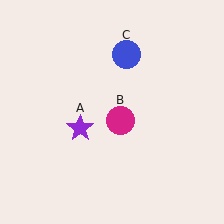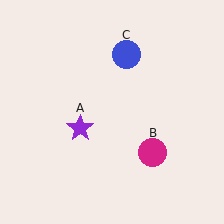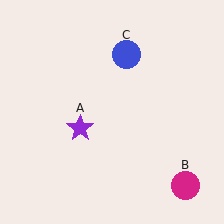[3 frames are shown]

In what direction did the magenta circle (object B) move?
The magenta circle (object B) moved down and to the right.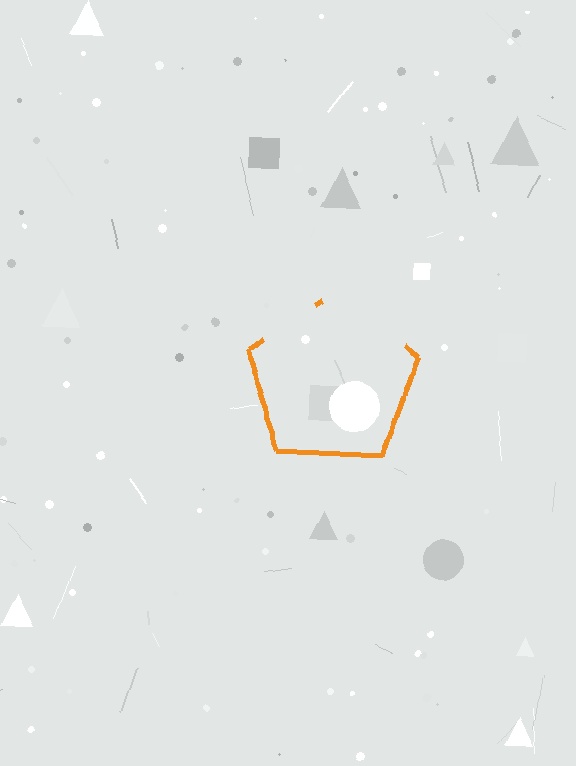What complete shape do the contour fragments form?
The contour fragments form a pentagon.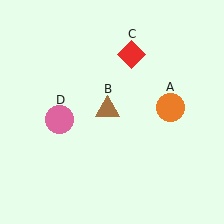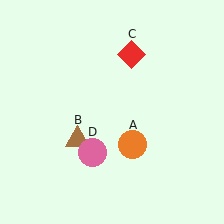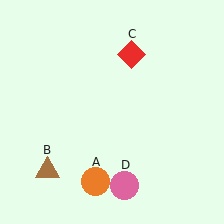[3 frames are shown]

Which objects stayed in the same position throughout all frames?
Red diamond (object C) remained stationary.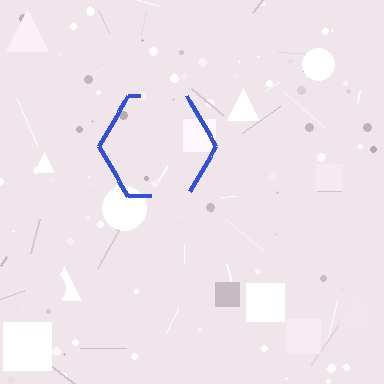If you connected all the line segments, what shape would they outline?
They would outline a hexagon.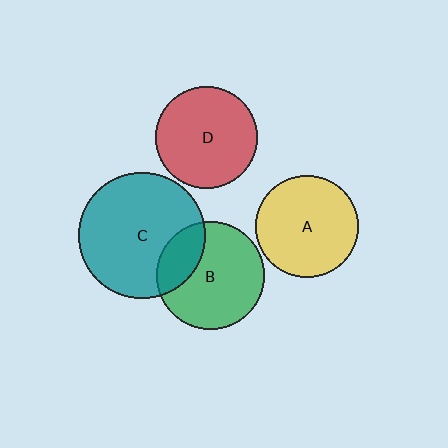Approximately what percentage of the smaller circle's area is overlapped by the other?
Approximately 25%.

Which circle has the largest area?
Circle C (teal).